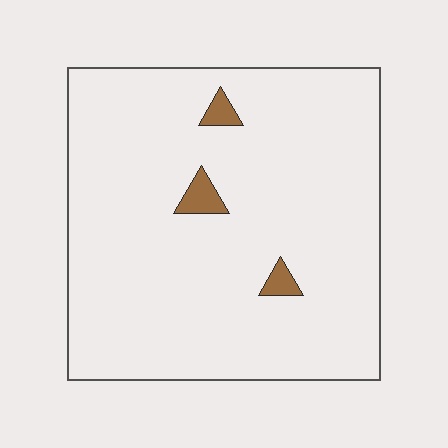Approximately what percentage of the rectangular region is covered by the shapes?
Approximately 5%.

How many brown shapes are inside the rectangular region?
3.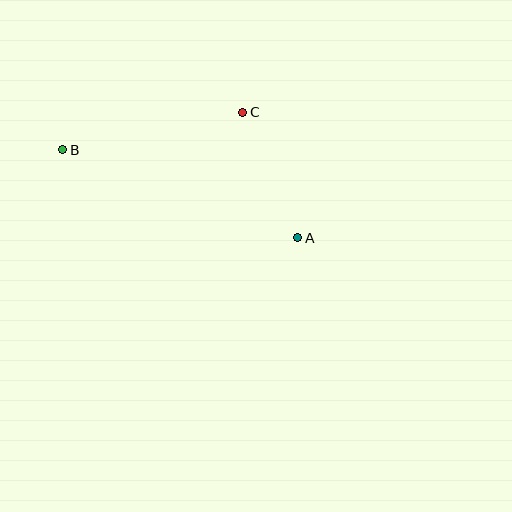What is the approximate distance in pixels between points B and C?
The distance between B and C is approximately 184 pixels.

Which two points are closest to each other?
Points A and C are closest to each other.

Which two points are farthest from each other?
Points A and B are farthest from each other.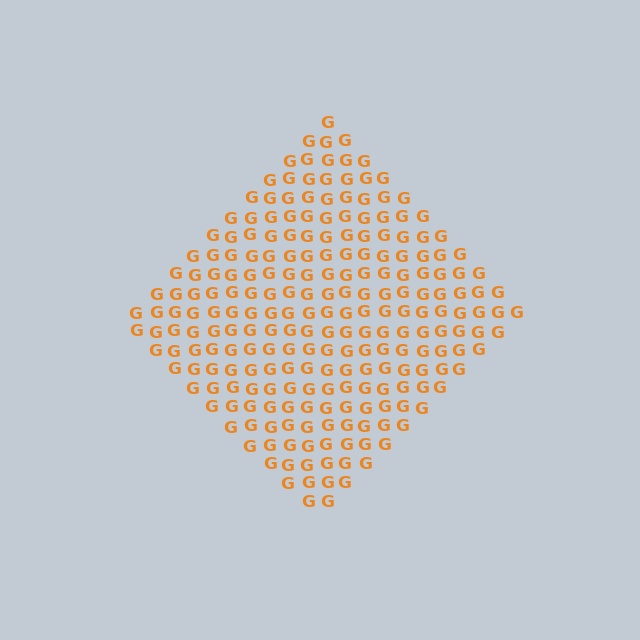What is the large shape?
The large shape is a diamond.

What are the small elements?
The small elements are letter G's.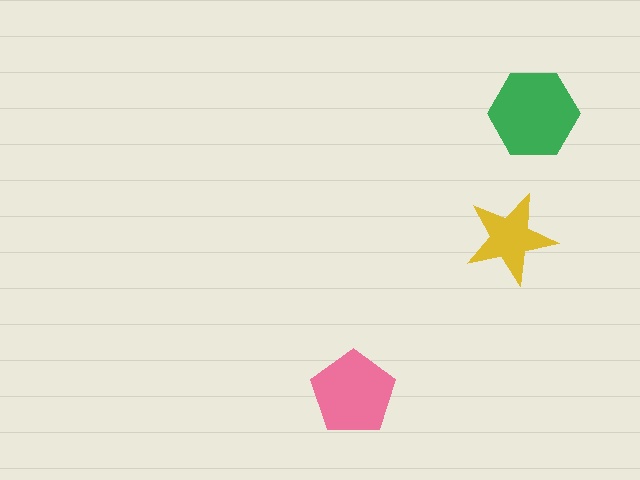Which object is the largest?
The green hexagon.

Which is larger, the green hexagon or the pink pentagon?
The green hexagon.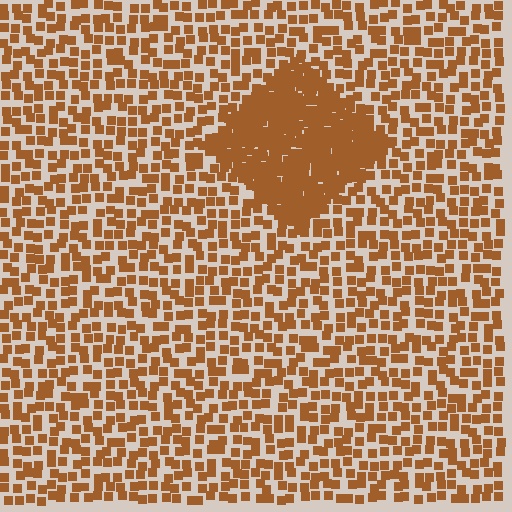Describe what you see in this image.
The image contains small brown elements arranged at two different densities. A diamond-shaped region is visible where the elements are more densely packed than the surrounding area.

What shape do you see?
I see a diamond.